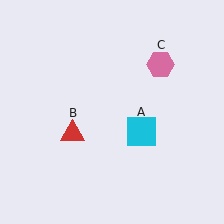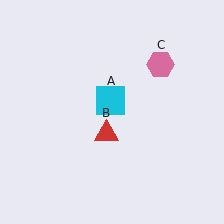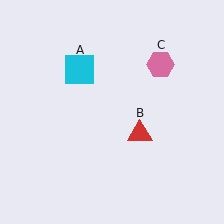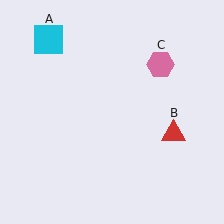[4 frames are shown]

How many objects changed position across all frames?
2 objects changed position: cyan square (object A), red triangle (object B).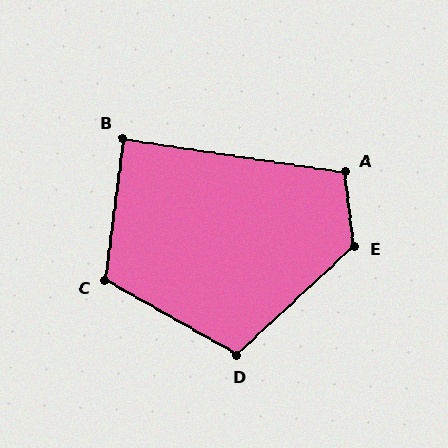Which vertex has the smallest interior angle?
B, at approximately 89 degrees.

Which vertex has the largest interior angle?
E, at approximately 126 degrees.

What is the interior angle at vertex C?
Approximately 112 degrees (obtuse).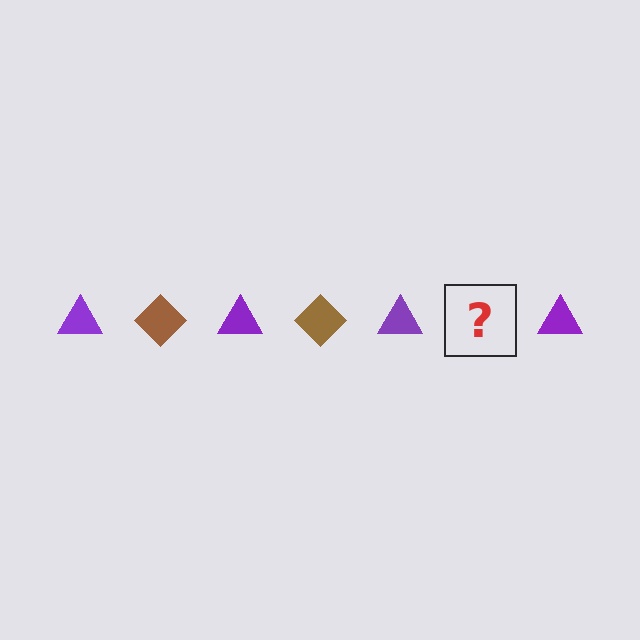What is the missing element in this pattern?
The missing element is a brown diamond.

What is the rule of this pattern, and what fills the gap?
The rule is that the pattern alternates between purple triangle and brown diamond. The gap should be filled with a brown diamond.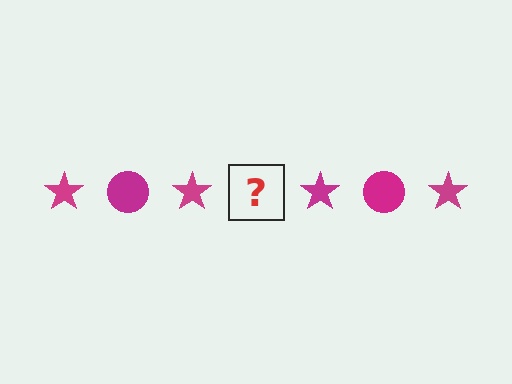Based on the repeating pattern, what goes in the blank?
The blank should be a magenta circle.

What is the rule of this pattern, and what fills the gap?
The rule is that the pattern cycles through star, circle shapes in magenta. The gap should be filled with a magenta circle.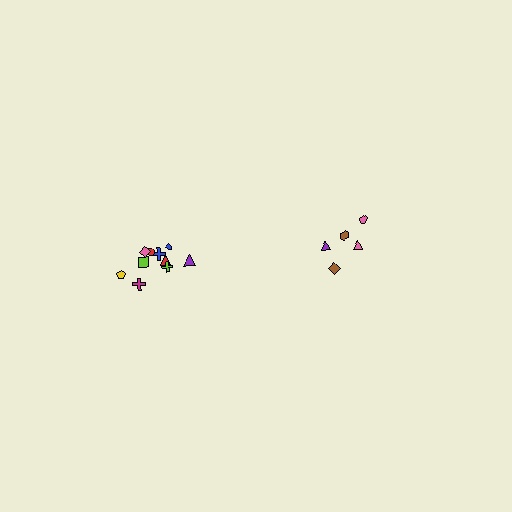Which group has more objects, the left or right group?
The left group.